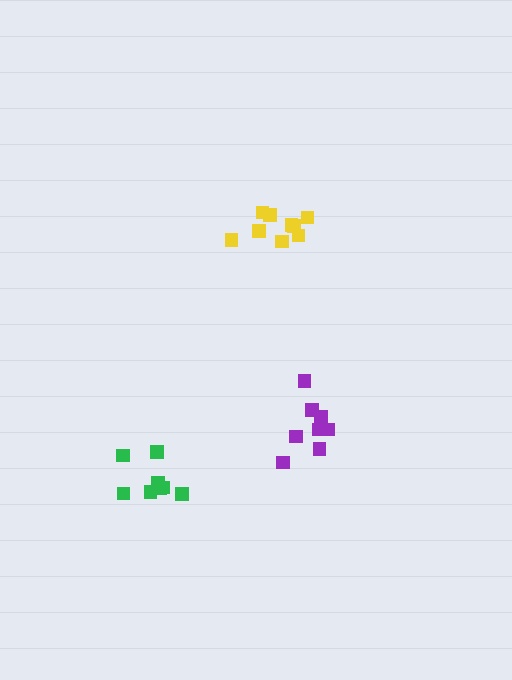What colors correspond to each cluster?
The clusters are colored: yellow, purple, green.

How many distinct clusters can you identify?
There are 3 distinct clusters.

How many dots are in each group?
Group 1: 9 dots, Group 2: 9 dots, Group 3: 8 dots (26 total).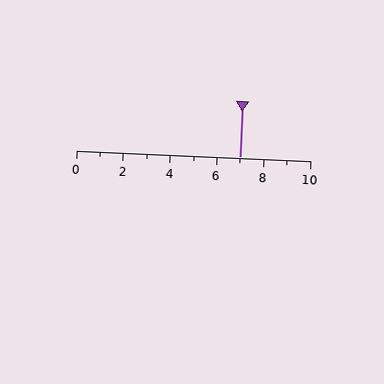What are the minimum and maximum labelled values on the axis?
The axis runs from 0 to 10.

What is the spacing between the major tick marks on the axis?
The major ticks are spaced 2 apart.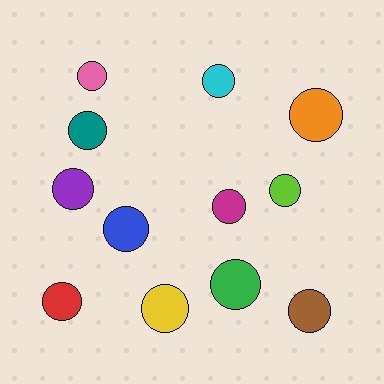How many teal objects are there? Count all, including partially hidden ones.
There is 1 teal object.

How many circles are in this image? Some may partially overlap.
There are 12 circles.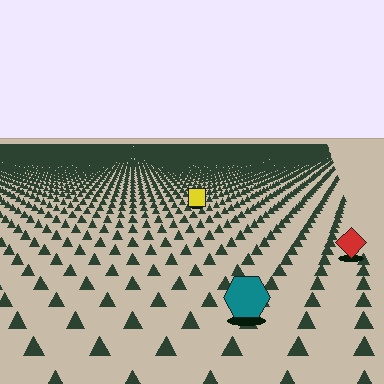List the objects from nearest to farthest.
From nearest to farthest: the teal hexagon, the red diamond, the yellow square.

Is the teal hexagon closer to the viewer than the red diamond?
Yes. The teal hexagon is closer — you can tell from the texture gradient: the ground texture is coarser near it.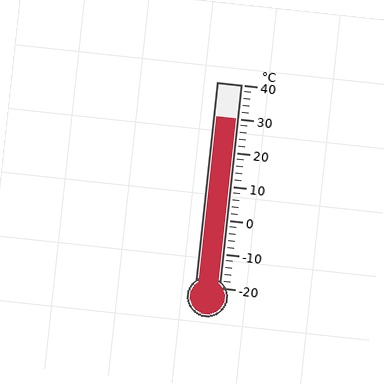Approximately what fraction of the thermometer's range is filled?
The thermometer is filled to approximately 85% of its range.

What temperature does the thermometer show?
The thermometer shows approximately 30°C.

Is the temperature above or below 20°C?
The temperature is above 20°C.